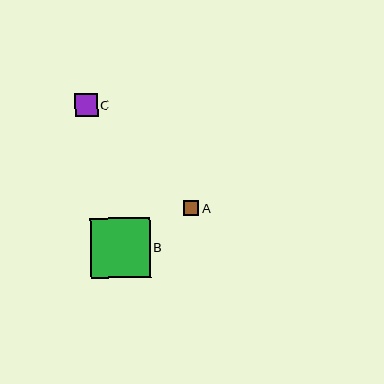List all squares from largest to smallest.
From largest to smallest: B, C, A.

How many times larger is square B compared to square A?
Square B is approximately 4.0 times the size of square A.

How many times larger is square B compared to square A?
Square B is approximately 4.0 times the size of square A.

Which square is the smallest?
Square A is the smallest with a size of approximately 15 pixels.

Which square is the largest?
Square B is the largest with a size of approximately 59 pixels.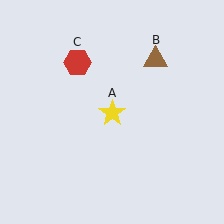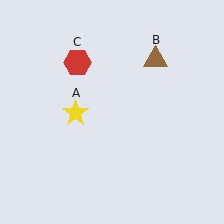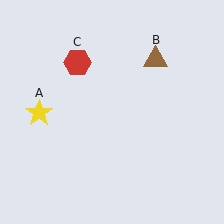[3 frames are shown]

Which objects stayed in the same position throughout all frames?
Brown triangle (object B) and red hexagon (object C) remained stationary.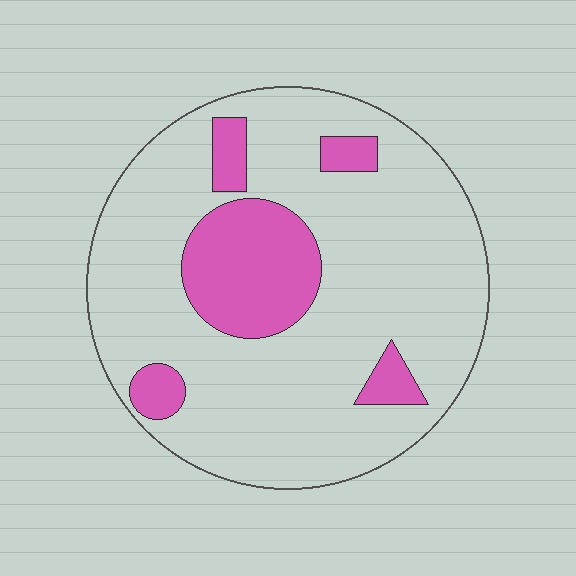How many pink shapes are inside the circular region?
5.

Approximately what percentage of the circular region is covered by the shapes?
Approximately 20%.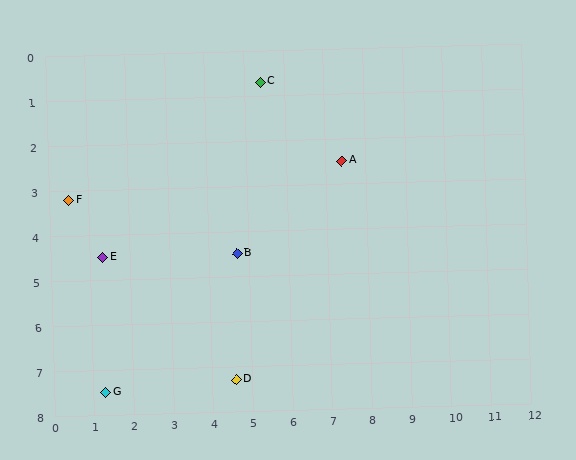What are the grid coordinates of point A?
Point A is at approximately (7.4, 2.5).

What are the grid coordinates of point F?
Point F is at approximately (0.5, 3.2).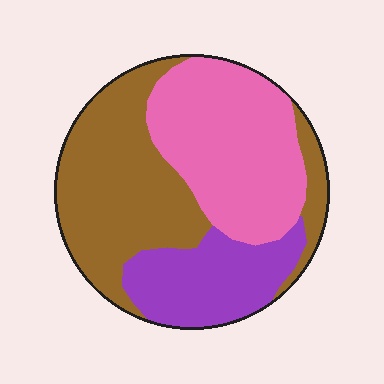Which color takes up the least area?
Purple, at roughly 20%.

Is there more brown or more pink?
Brown.